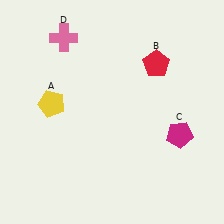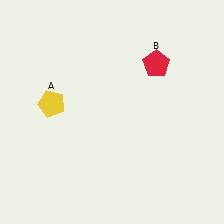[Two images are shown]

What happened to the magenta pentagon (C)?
The magenta pentagon (C) was removed in Image 2. It was in the bottom-right area of Image 1.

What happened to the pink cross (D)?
The pink cross (D) was removed in Image 2. It was in the top-left area of Image 1.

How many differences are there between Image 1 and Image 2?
There are 2 differences between the two images.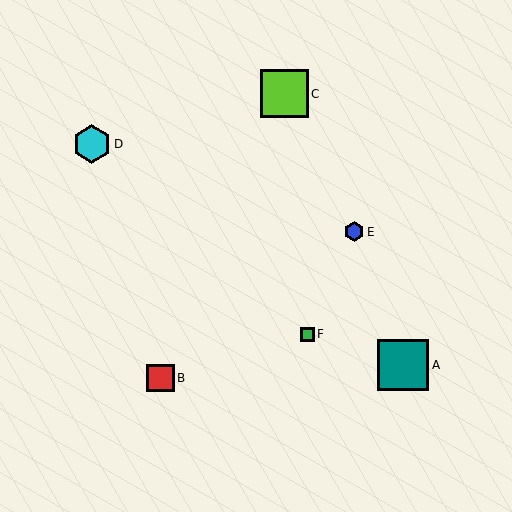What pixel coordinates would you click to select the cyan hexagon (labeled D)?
Click at (92, 144) to select the cyan hexagon D.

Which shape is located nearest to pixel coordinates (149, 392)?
The red square (labeled B) at (160, 378) is nearest to that location.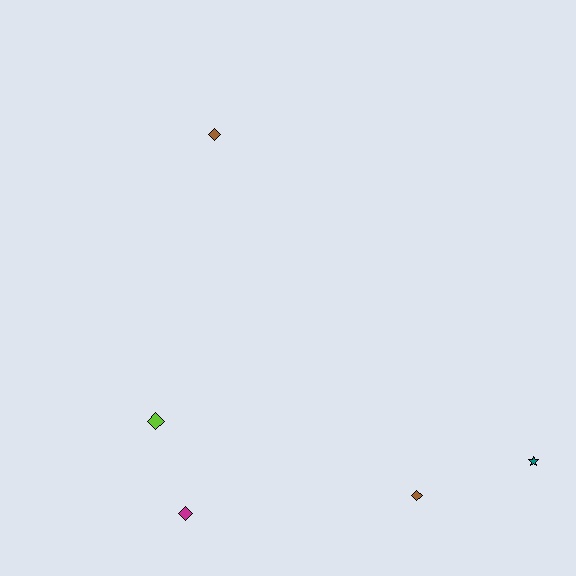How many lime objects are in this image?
There is 1 lime object.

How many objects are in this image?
There are 5 objects.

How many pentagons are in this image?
There are no pentagons.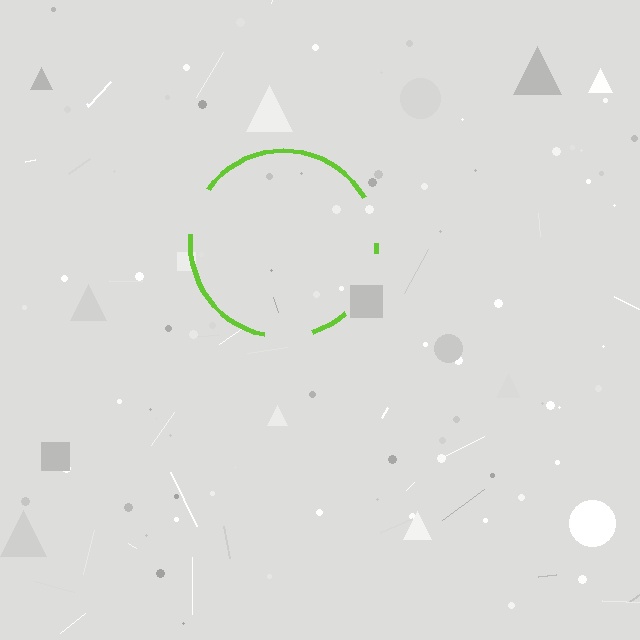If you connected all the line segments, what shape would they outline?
They would outline a circle.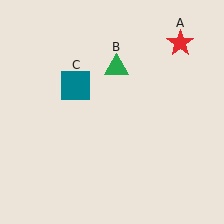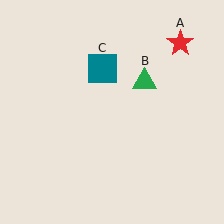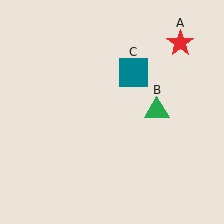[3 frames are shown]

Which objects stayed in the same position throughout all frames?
Red star (object A) remained stationary.